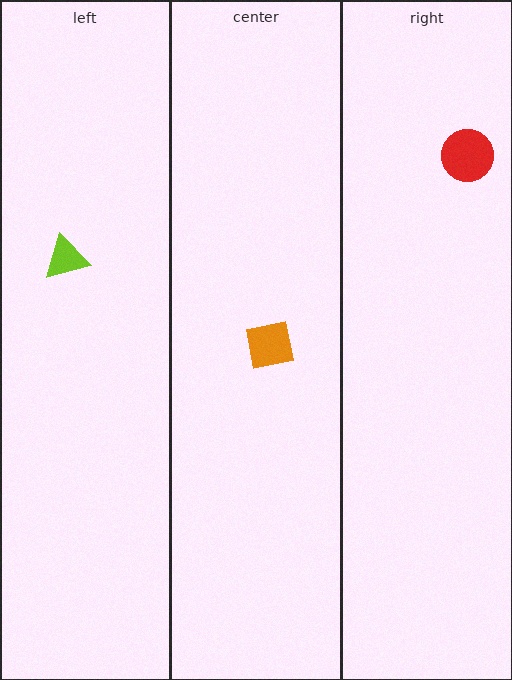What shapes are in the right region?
The red circle.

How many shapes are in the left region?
1.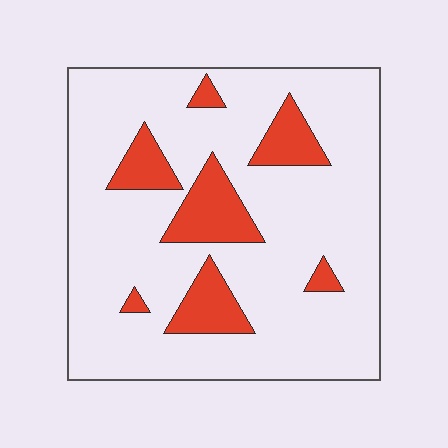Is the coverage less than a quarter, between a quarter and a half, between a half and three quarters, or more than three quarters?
Less than a quarter.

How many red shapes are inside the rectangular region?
7.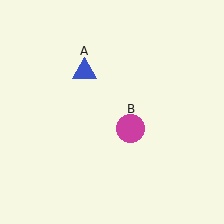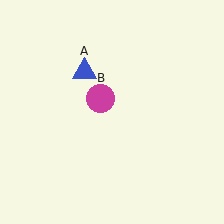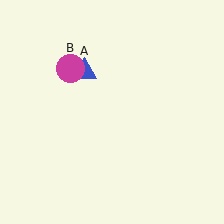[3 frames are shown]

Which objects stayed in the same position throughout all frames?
Blue triangle (object A) remained stationary.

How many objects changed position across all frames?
1 object changed position: magenta circle (object B).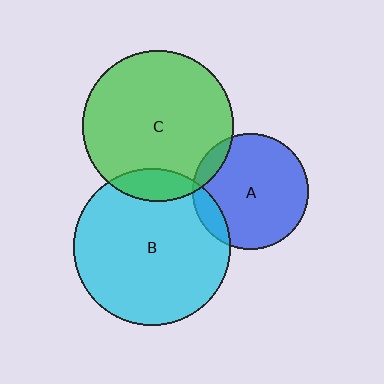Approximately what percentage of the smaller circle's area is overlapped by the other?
Approximately 10%.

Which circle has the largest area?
Circle B (cyan).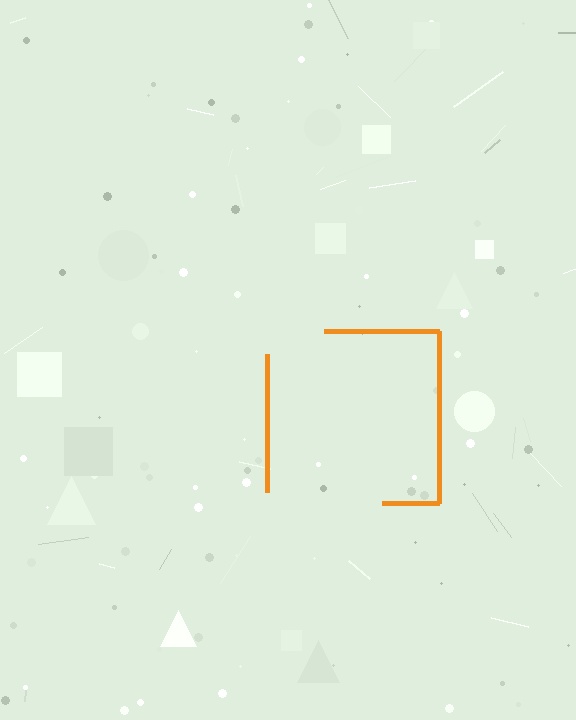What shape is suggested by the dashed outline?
The dashed outline suggests a square.